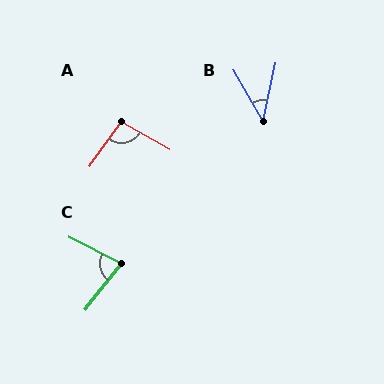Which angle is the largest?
A, at approximately 96 degrees.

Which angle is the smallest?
B, at approximately 43 degrees.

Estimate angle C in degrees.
Approximately 79 degrees.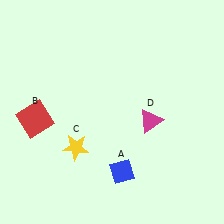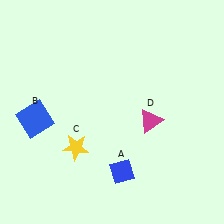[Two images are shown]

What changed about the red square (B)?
In Image 1, B is red. In Image 2, it changed to blue.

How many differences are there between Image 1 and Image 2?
There is 1 difference between the two images.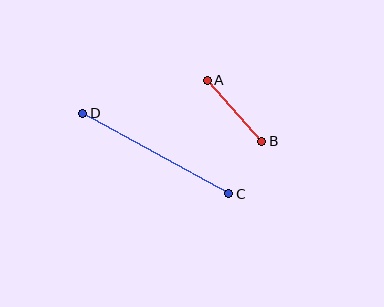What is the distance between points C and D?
The distance is approximately 166 pixels.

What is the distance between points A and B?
The distance is approximately 82 pixels.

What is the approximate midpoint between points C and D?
The midpoint is at approximately (156, 153) pixels.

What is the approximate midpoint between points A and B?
The midpoint is at approximately (235, 111) pixels.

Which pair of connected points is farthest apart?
Points C and D are farthest apart.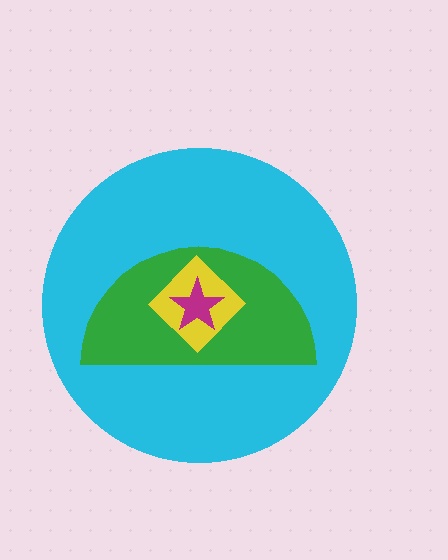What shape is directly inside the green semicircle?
The yellow diamond.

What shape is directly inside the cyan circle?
The green semicircle.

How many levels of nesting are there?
4.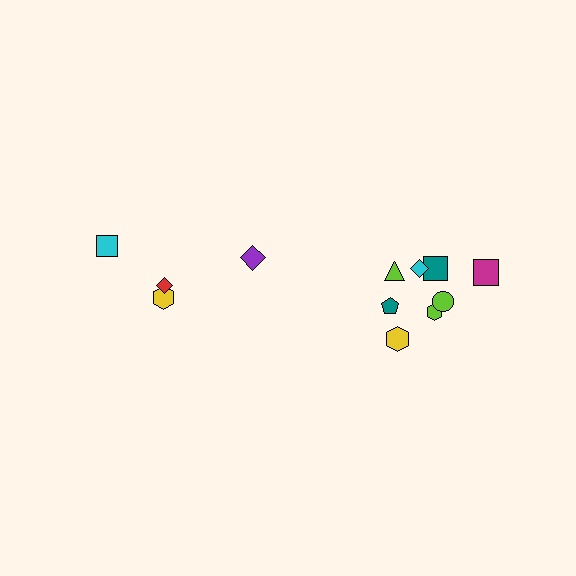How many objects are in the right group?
There are 8 objects.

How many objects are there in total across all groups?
There are 12 objects.